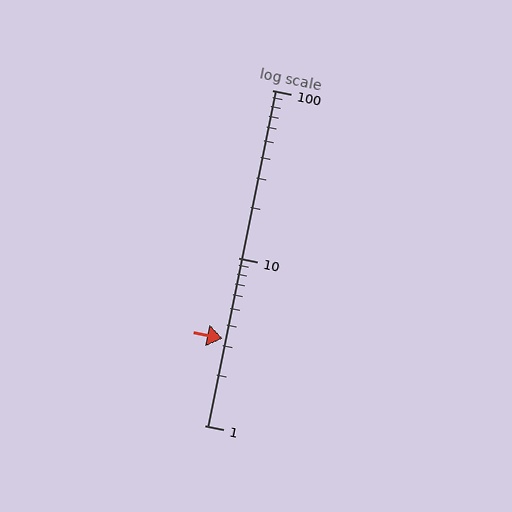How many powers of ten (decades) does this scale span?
The scale spans 2 decades, from 1 to 100.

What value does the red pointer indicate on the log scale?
The pointer indicates approximately 3.3.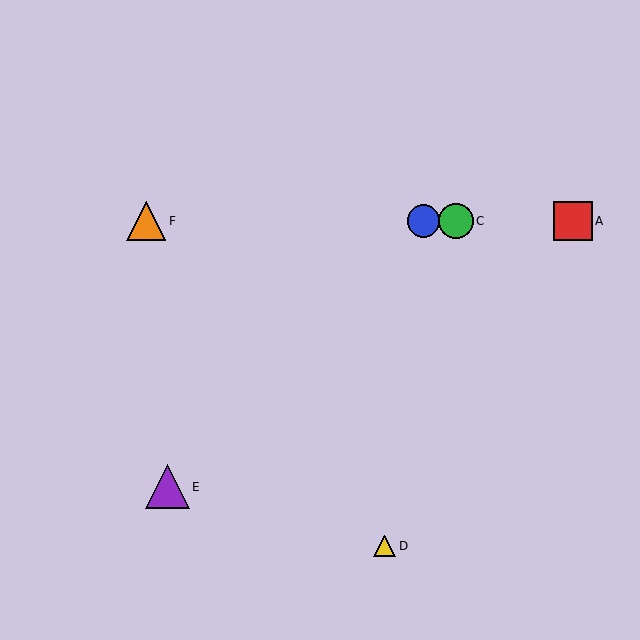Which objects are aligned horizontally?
Objects A, B, C, F are aligned horizontally.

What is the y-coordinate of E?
Object E is at y≈487.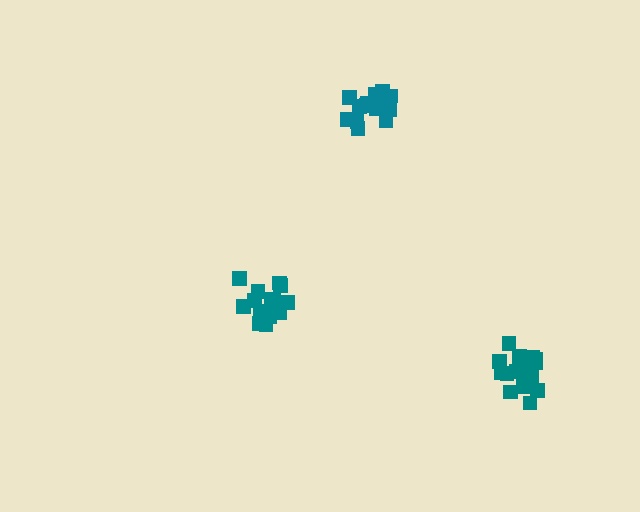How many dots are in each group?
Group 1: 17 dots, Group 2: 13 dots, Group 3: 17 dots (47 total).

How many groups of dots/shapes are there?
There are 3 groups.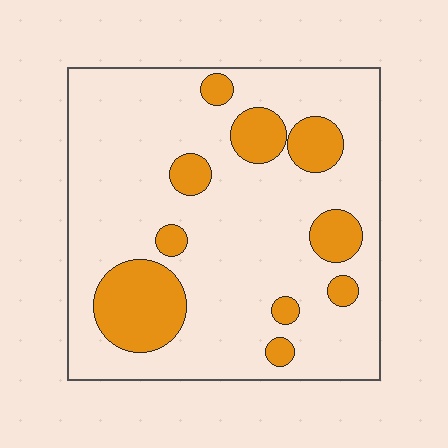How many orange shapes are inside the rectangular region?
10.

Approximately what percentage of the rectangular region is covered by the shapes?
Approximately 20%.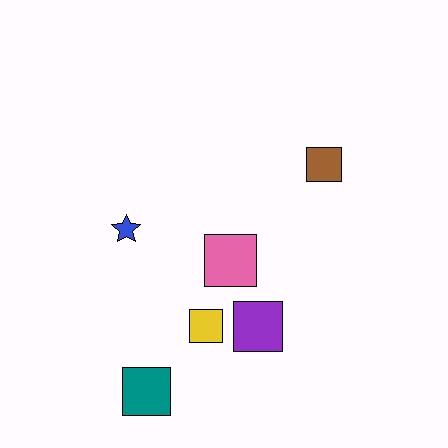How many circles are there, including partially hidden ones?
There are no circles.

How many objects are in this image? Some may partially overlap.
There are 6 objects.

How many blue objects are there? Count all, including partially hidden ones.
There is 1 blue object.